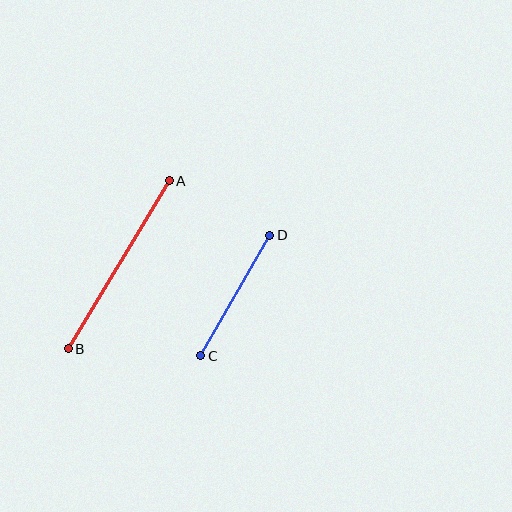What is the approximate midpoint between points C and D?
The midpoint is at approximately (235, 296) pixels.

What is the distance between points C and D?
The distance is approximately 139 pixels.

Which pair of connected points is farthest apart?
Points A and B are farthest apart.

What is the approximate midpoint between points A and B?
The midpoint is at approximately (119, 265) pixels.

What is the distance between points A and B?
The distance is approximately 196 pixels.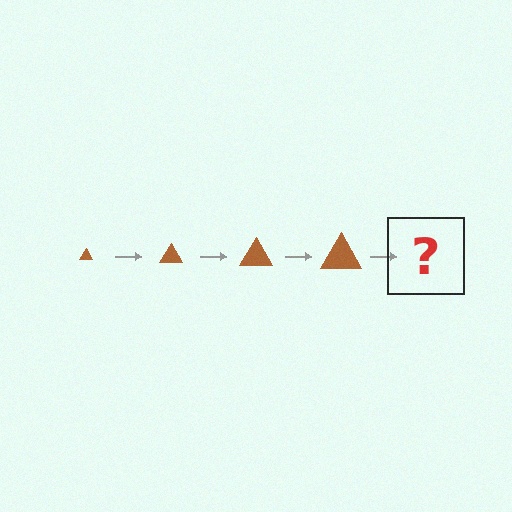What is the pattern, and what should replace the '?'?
The pattern is that the triangle gets progressively larger each step. The '?' should be a brown triangle, larger than the previous one.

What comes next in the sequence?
The next element should be a brown triangle, larger than the previous one.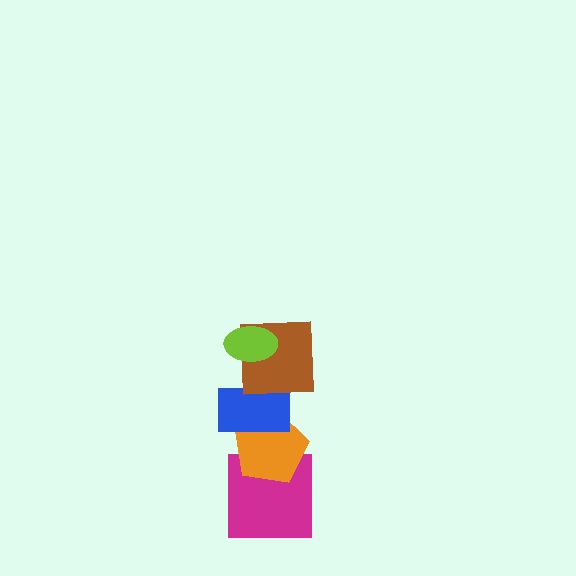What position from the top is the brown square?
The brown square is 2nd from the top.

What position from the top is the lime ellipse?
The lime ellipse is 1st from the top.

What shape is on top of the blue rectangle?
The brown square is on top of the blue rectangle.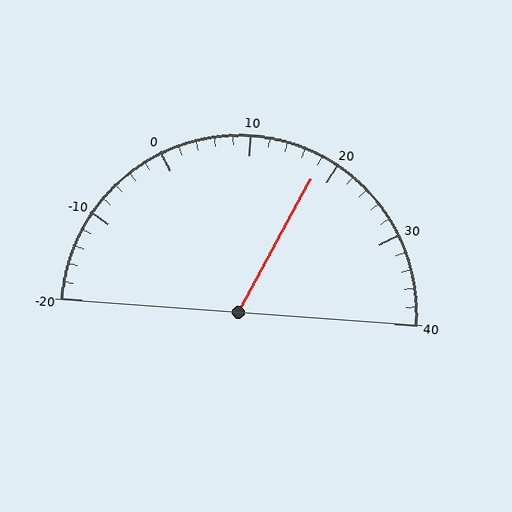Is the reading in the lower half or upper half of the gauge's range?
The reading is in the upper half of the range (-20 to 40).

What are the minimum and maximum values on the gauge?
The gauge ranges from -20 to 40.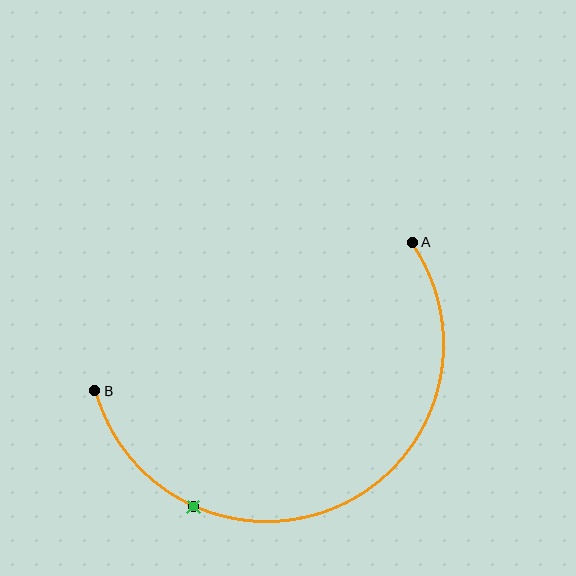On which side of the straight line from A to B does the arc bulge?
The arc bulges below the straight line connecting A and B.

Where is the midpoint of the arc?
The arc midpoint is the point on the curve farthest from the straight line joining A and B. It sits below that line.